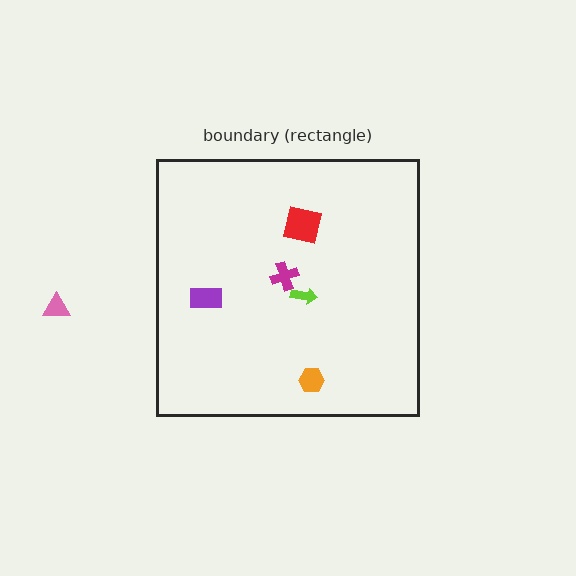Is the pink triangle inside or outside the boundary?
Outside.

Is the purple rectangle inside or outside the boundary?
Inside.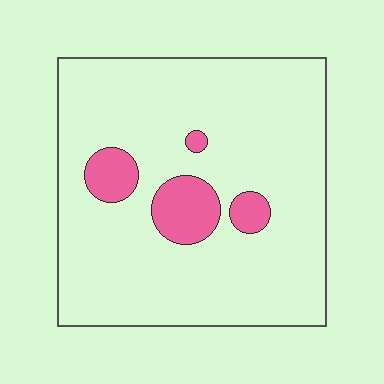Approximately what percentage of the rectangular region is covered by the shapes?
Approximately 10%.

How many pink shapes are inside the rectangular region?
4.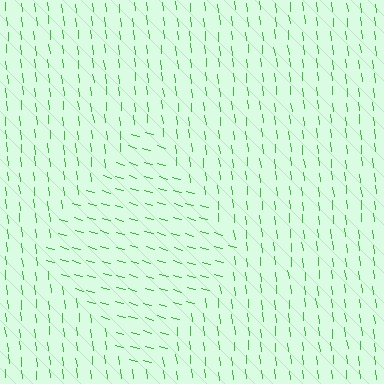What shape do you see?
I see a diamond.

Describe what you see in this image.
The image is filled with small green line segments. A diamond region in the image has lines oriented differently from the surrounding lines, creating a visible texture boundary.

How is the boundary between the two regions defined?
The boundary is defined purely by a change in line orientation (approximately 68 degrees difference). All lines are the same color and thickness.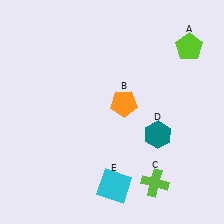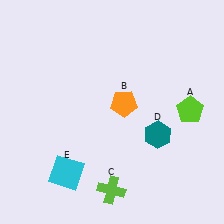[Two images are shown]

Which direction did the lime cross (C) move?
The lime cross (C) moved left.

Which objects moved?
The objects that moved are: the lime pentagon (A), the lime cross (C), the cyan square (E).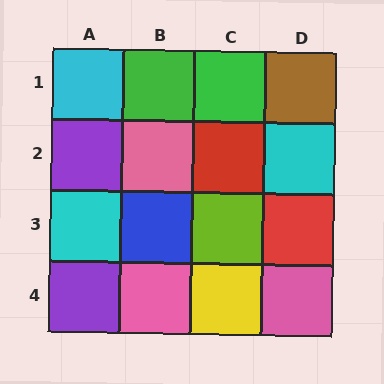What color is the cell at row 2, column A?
Purple.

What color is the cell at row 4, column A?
Purple.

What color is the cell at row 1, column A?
Cyan.